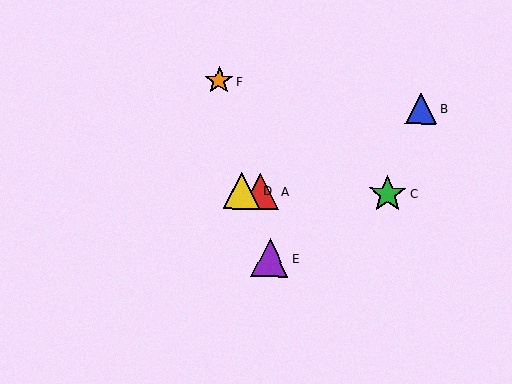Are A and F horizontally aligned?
No, A is at y≈191 and F is at y≈81.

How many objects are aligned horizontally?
3 objects (A, C, D) are aligned horizontally.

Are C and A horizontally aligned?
Yes, both are at y≈194.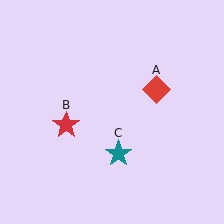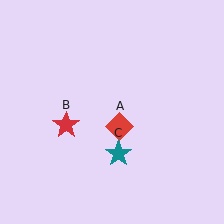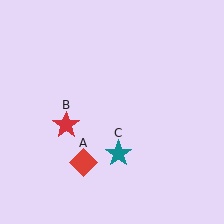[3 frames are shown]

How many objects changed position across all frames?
1 object changed position: red diamond (object A).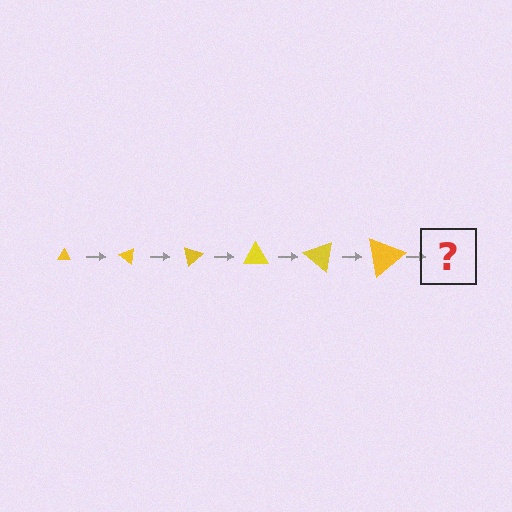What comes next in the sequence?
The next element should be a triangle, larger than the previous one and rotated 240 degrees from the start.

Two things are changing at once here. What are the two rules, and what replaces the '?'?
The two rules are that the triangle grows larger each step and it rotates 40 degrees each step. The '?' should be a triangle, larger than the previous one and rotated 240 degrees from the start.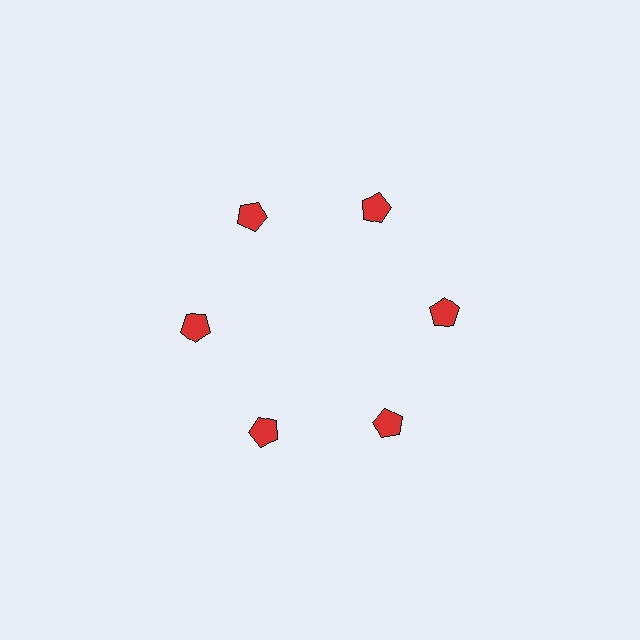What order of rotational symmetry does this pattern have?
This pattern has 6-fold rotational symmetry.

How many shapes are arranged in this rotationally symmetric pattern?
There are 6 shapes, arranged in 6 groups of 1.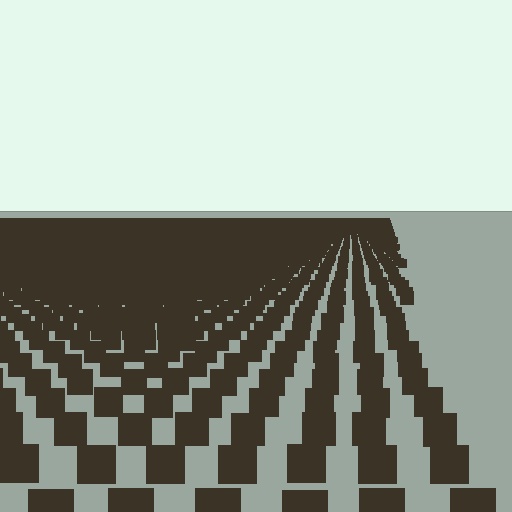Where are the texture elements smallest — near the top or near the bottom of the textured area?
Near the top.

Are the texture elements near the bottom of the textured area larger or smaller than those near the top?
Larger. Near the bottom, elements are closer to the viewer and appear at a bigger on-screen size.